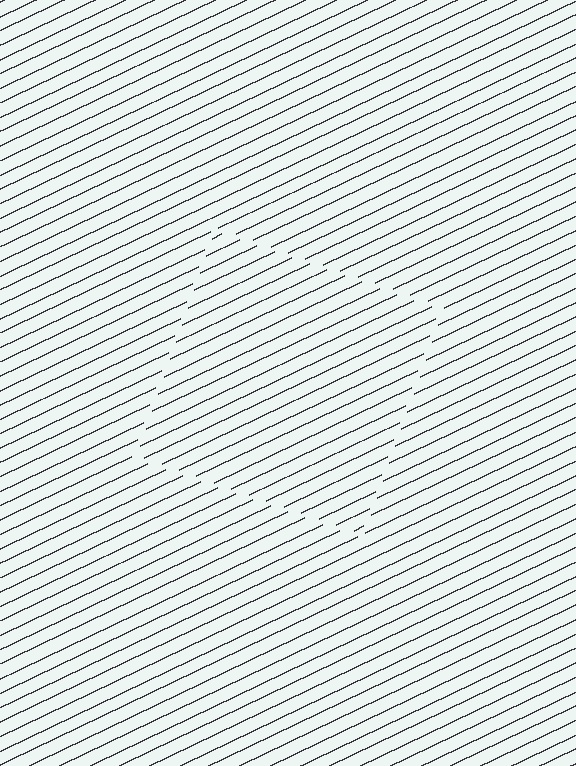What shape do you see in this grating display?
An illusory square. The interior of the shape contains the same grating, shifted by half a period — the contour is defined by the phase discontinuity where line-ends from the inner and outer gratings abut.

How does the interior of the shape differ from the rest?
The interior of the shape contains the same grating, shifted by half a period — the contour is defined by the phase discontinuity where line-ends from the inner and outer gratings abut.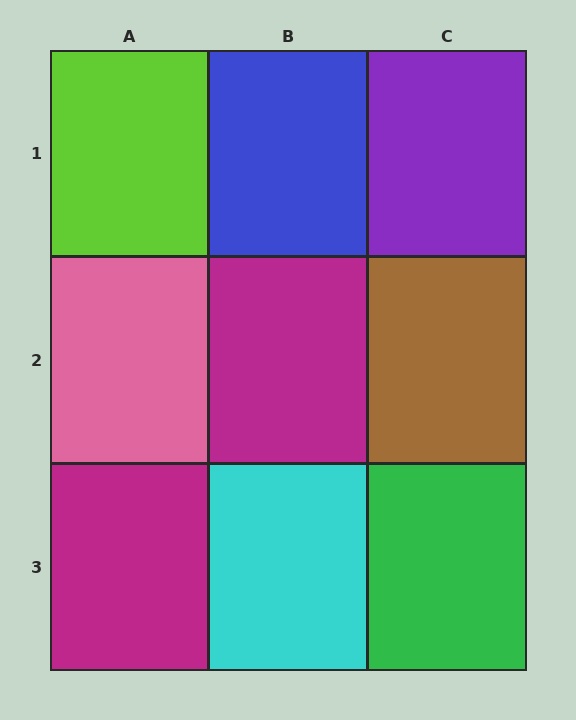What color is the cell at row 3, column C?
Green.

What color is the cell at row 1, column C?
Purple.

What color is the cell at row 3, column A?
Magenta.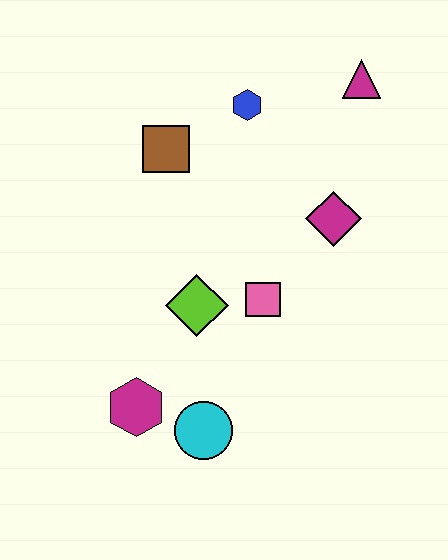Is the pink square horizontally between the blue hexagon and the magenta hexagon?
No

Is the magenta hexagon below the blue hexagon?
Yes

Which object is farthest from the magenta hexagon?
The magenta triangle is farthest from the magenta hexagon.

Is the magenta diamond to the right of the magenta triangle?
No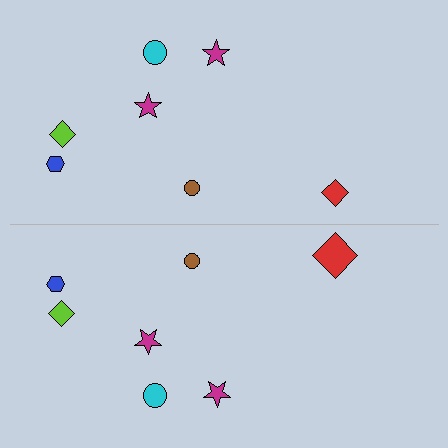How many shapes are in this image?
There are 14 shapes in this image.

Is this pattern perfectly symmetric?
No, the pattern is not perfectly symmetric. The red diamond on the bottom side has a different size than its mirror counterpart.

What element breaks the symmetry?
The red diamond on the bottom side has a different size than its mirror counterpart.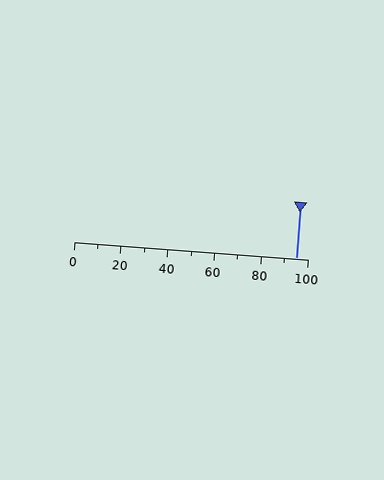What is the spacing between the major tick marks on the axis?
The major ticks are spaced 20 apart.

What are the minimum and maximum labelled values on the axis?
The axis runs from 0 to 100.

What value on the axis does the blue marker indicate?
The marker indicates approximately 95.